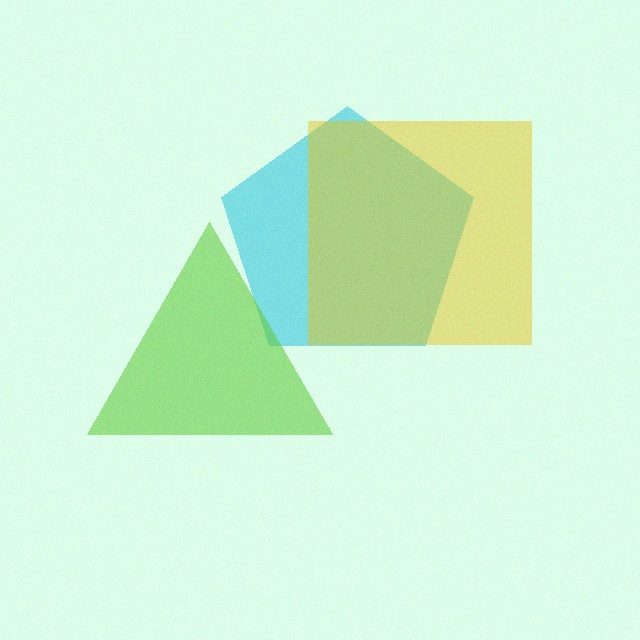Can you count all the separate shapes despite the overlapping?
Yes, there are 3 separate shapes.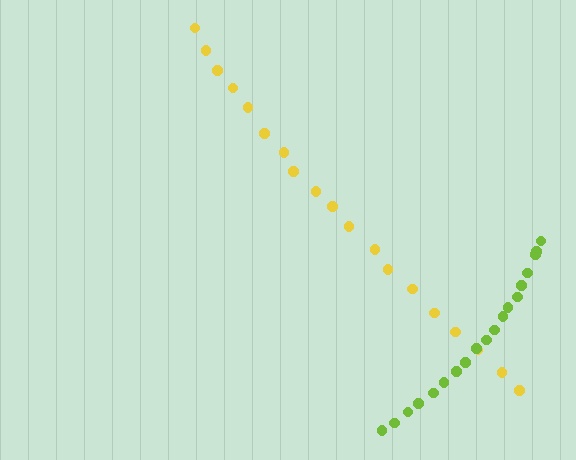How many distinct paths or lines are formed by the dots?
There are 2 distinct paths.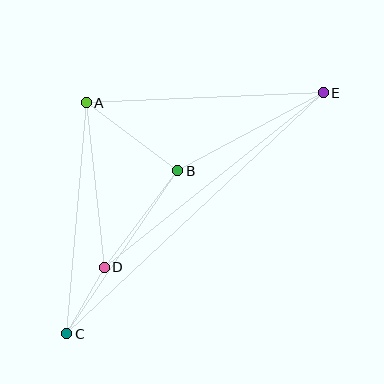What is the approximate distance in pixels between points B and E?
The distance between B and E is approximately 165 pixels.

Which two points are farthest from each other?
Points C and E are farthest from each other.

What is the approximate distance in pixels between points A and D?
The distance between A and D is approximately 165 pixels.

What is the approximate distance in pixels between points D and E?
The distance between D and E is approximately 280 pixels.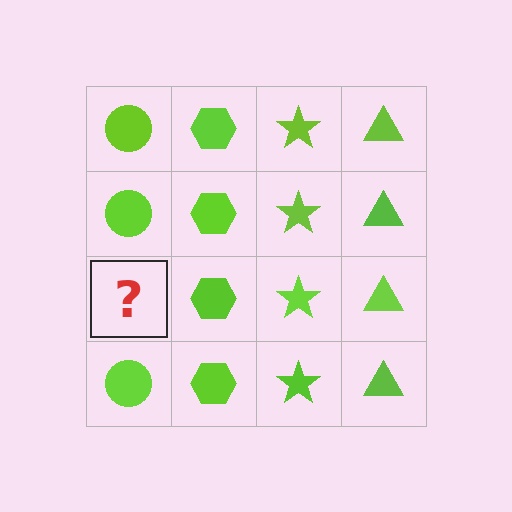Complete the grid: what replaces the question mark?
The question mark should be replaced with a lime circle.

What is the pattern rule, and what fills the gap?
The rule is that each column has a consistent shape. The gap should be filled with a lime circle.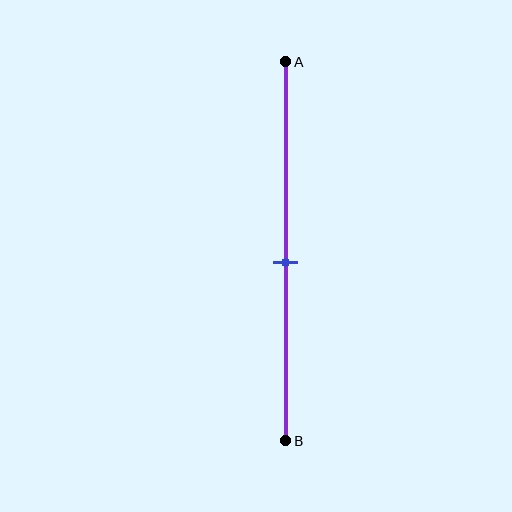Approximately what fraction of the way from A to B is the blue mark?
The blue mark is approximately 55% of the way from A to B.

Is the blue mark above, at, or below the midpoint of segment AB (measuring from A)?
The blue mark is below the midpoint of segment AB.